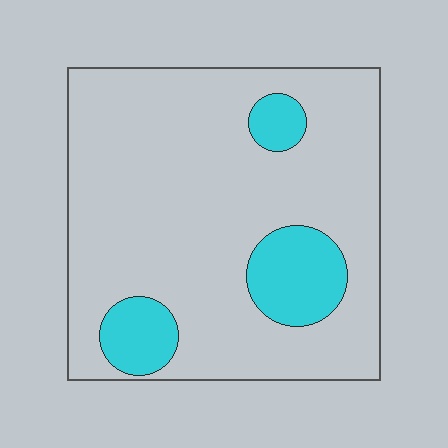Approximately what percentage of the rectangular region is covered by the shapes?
Approximately 15%.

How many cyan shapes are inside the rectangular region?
3.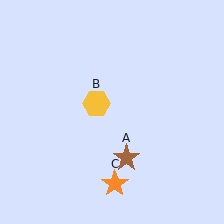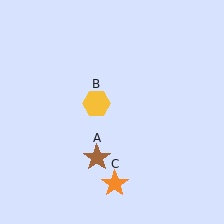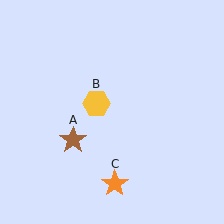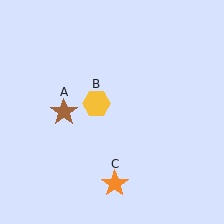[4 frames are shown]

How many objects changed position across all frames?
1 object changed position: brown star (object A).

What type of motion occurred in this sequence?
The brown star (object A) rotated clockwise around the center of the scene.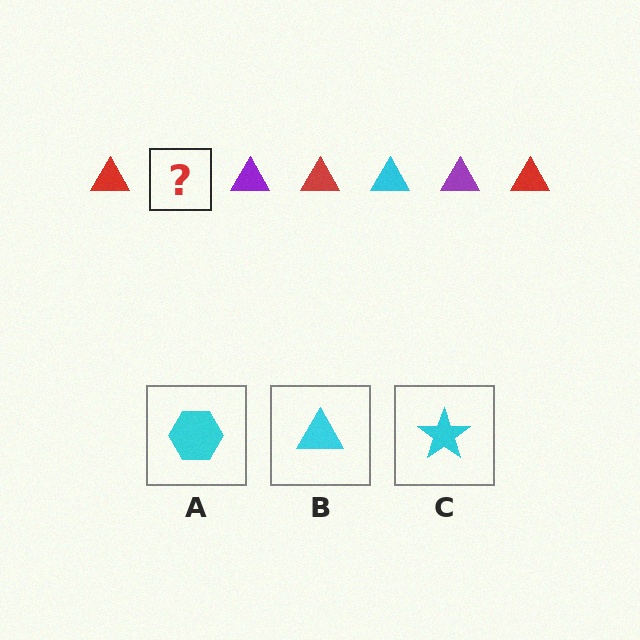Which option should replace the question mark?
Option B.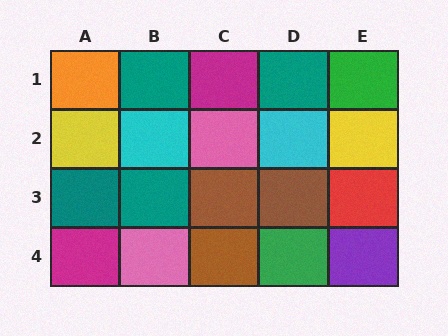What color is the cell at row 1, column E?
Green.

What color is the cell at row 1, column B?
Teal.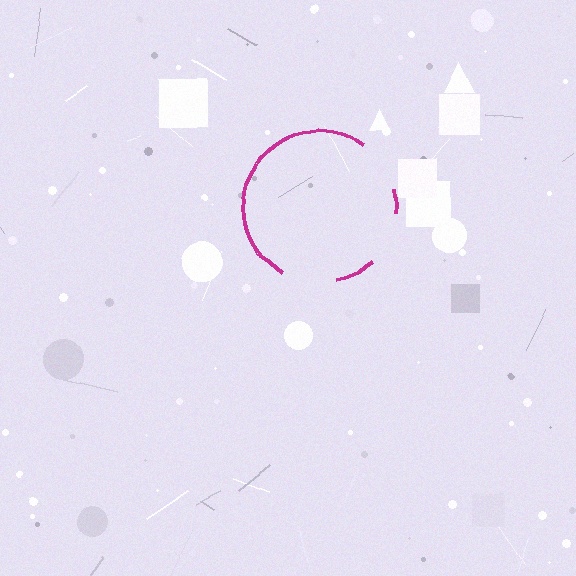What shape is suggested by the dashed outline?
The dashed outline suggests a circle.